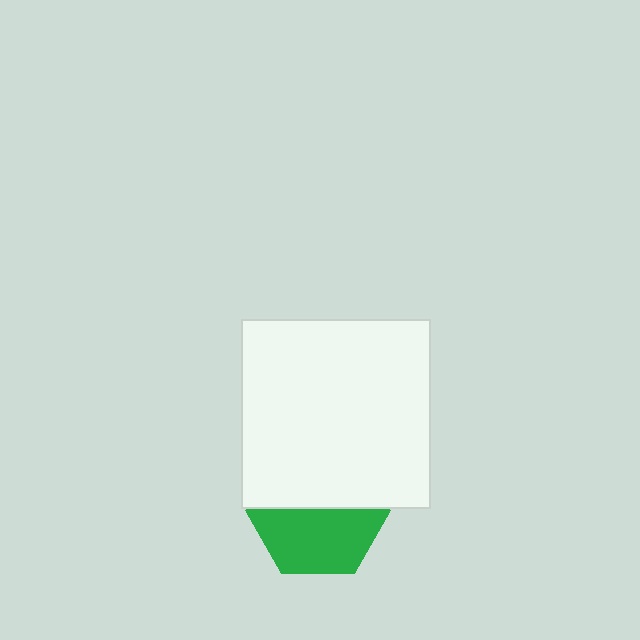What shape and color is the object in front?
The object in front is a white square.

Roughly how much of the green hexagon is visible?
About half of it is visible (roughly 51%).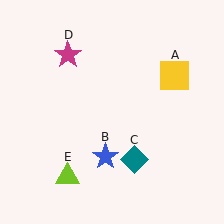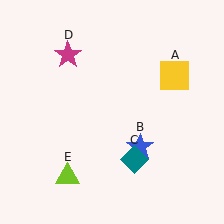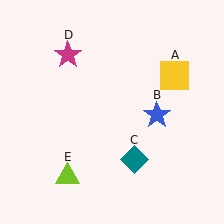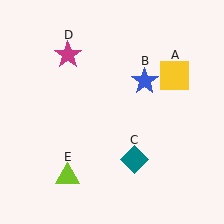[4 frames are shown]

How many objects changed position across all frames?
1 object changed position: blue star (object B).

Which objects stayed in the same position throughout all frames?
Yellow square (object A) and teal diamond (object C) and magenta star (object D) and lime triangle (object E) remained stationary.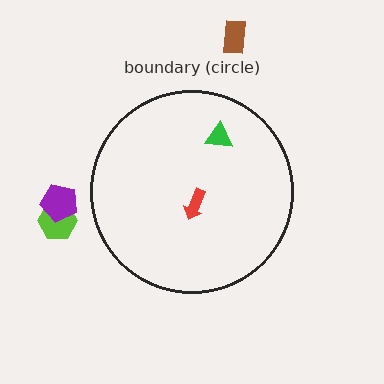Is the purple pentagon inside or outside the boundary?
Outside.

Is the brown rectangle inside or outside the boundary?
Outside.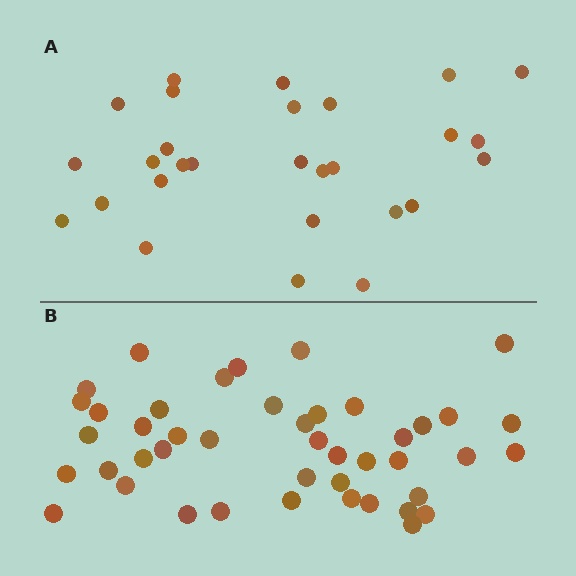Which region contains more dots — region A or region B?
Region B (the bottom region) has more dots.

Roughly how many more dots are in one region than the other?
Region B has approximately 15 more dots than region A.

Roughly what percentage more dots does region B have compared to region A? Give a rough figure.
About 55% more.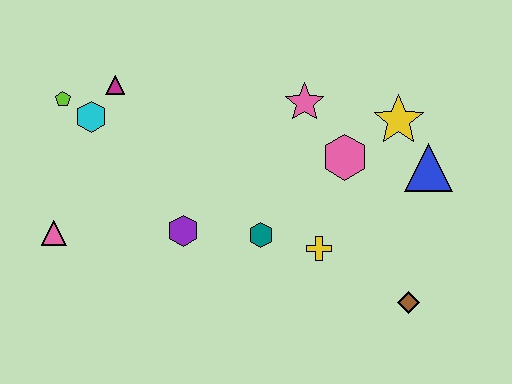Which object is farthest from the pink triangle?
The blue triangle is farthest from the pink triangle.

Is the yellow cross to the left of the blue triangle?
Yes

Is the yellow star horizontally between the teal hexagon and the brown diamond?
Yes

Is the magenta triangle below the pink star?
No